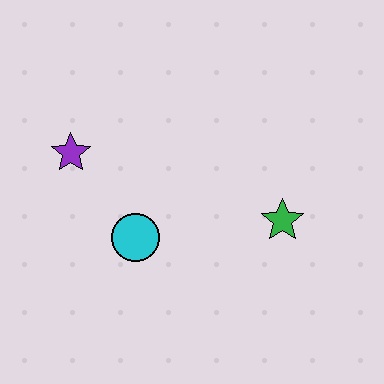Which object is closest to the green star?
The cyan circle is closest to the green star.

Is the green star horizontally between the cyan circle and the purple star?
No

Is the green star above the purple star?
No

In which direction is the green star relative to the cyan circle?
The green star is to the right of the cyan circle.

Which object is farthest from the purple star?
The green star is farthest from the purple star.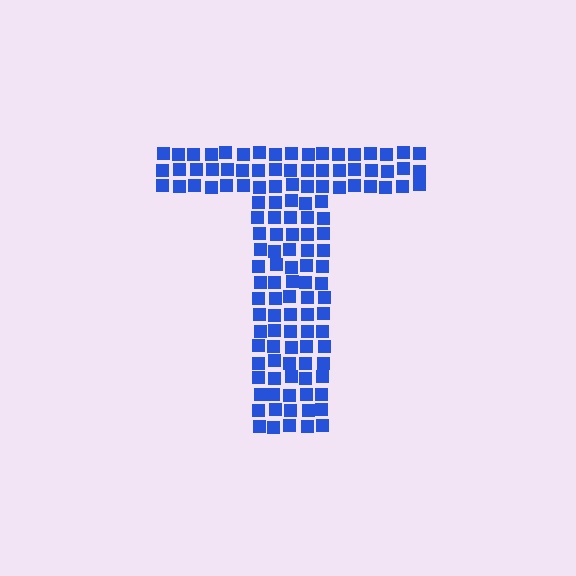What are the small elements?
The small elements are squares.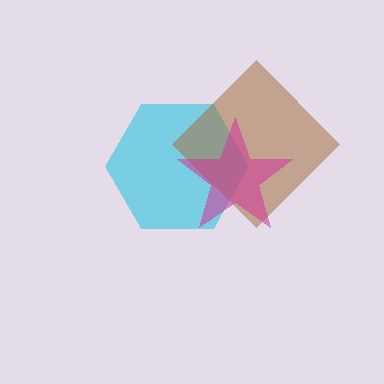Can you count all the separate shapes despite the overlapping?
Yes, there are 3 separate shapes.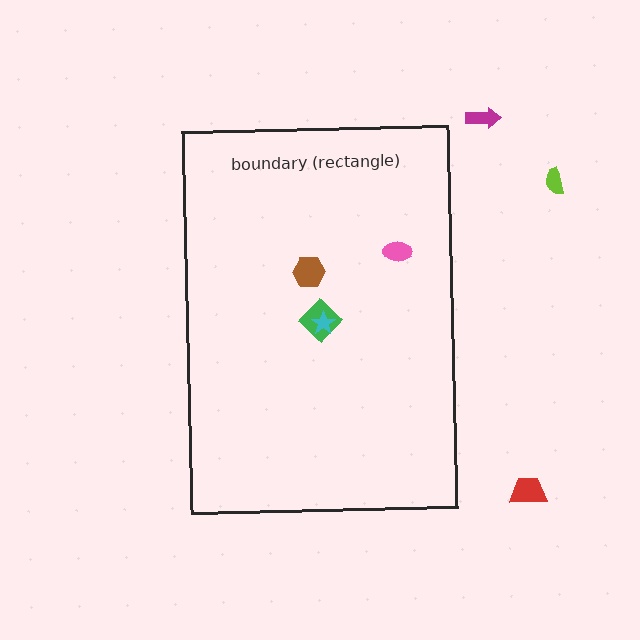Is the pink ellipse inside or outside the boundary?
Inside.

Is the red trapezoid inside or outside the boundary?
Outside.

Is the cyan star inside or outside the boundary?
Inside.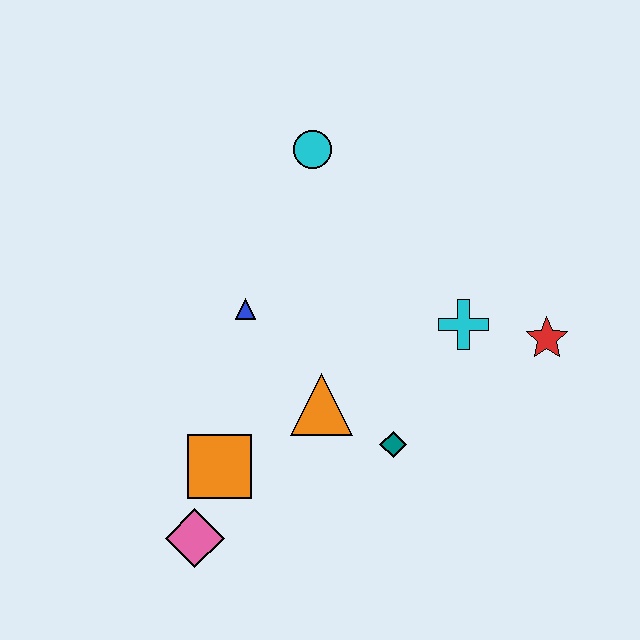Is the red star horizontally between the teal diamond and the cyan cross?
No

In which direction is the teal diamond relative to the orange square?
The teal diamond is to the right of the orange square.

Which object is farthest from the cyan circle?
The pink diamond is farthest from the cyan circle.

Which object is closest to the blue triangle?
The orange triangle is closest to the blue triangle.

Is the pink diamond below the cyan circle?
Yes